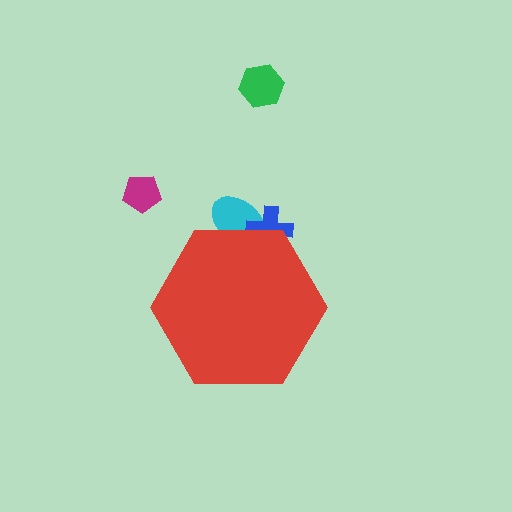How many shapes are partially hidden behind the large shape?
2 shapes are partially hidden.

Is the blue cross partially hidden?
Yes, the blue cross is partially hidden behind the red hexagon.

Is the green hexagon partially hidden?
No, the green hexagon is fully visible.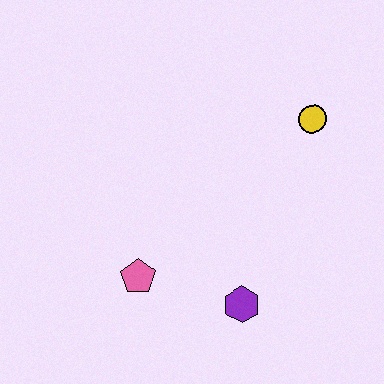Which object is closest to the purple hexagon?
The pink pentagon is closest to the purple hexagon.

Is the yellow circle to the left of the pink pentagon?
No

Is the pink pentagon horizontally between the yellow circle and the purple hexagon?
No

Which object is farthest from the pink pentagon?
The yellow circle is farthest from the pink pentagon.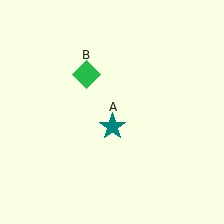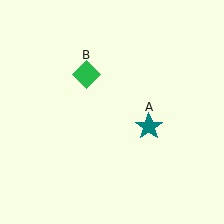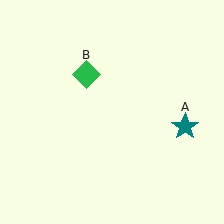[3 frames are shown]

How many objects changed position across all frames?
1 object changed position: teal star (object A).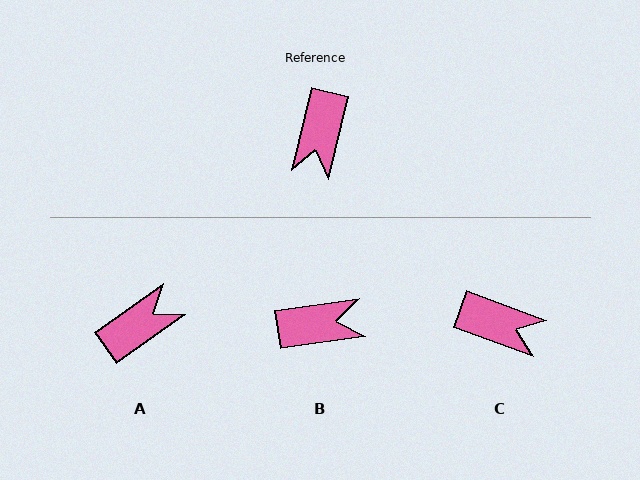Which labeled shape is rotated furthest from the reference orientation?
A, about 139 degrees away.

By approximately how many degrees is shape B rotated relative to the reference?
Approximately 112 degrees counter-clockwise.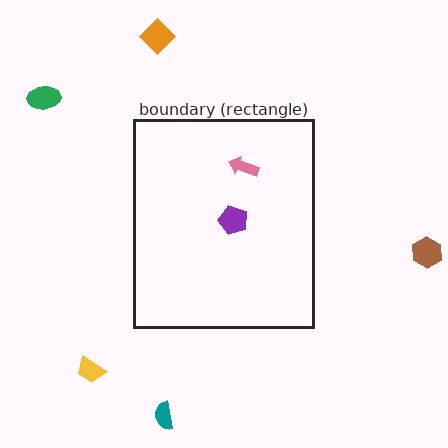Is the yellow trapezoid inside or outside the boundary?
Outside.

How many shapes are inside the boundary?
2 inside, 5 outside.